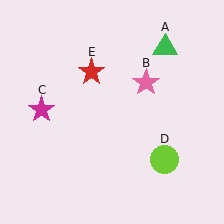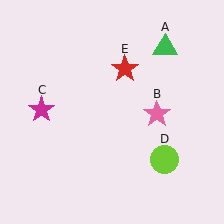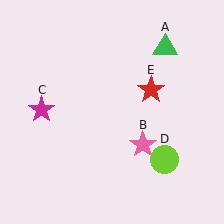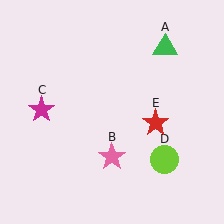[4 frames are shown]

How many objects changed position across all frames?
2 objects changed position: pink star (object B), red star (object E).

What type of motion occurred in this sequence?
The pink star (object B), red star (object E) rotated clockwise around the center of the scene.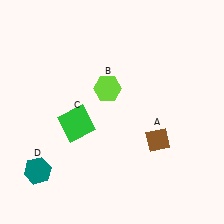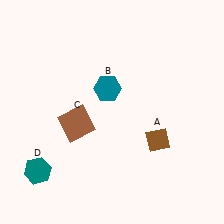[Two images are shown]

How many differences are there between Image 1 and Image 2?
There are 2 differences between the two images.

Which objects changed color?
B changed from lime to teal. C changed from green to brown.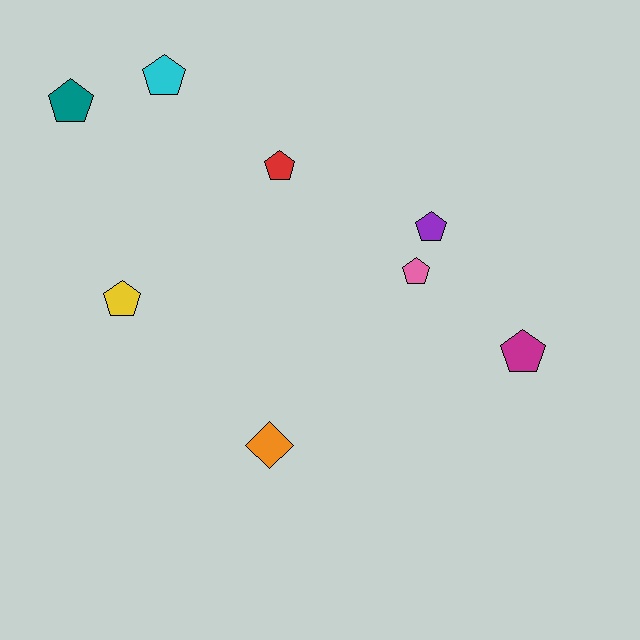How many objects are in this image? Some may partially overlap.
There are 8 objects.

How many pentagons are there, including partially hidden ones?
There are 7 pentagons.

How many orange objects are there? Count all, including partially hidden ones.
There is 1 orange object.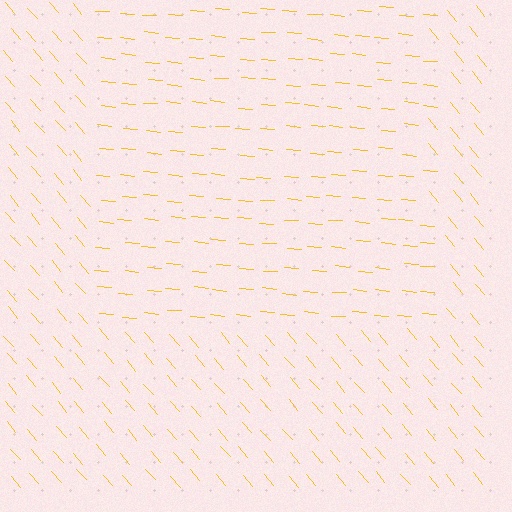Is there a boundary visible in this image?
Yes, there is a texture boundary formed by a change in line orientation.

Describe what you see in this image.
The image is filled with small yellow line segments. A rectangle region in the image has lines oriented differently from the surrounding lines, creating a visible texture boundary.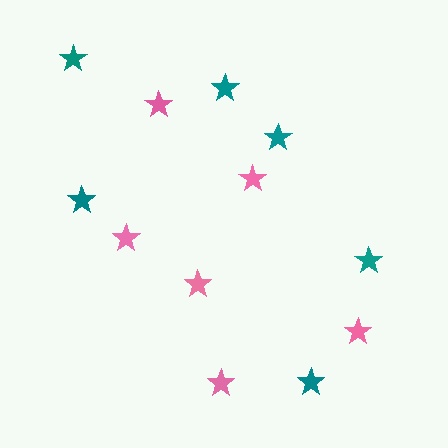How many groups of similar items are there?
There are 2 groups: one group of pink stars (6) and one group of teal stars (6).